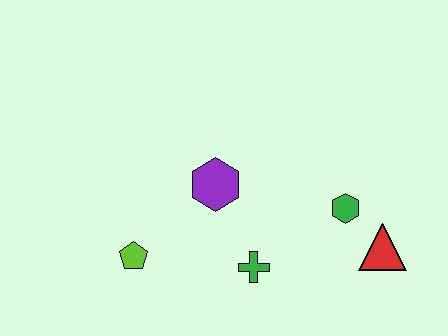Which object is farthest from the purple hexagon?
The red triangle is farthest from the purple hexagon.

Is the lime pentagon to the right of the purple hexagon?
No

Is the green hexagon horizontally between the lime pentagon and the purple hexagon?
No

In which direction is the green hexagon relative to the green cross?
The green hexagon is to the right of the green cross.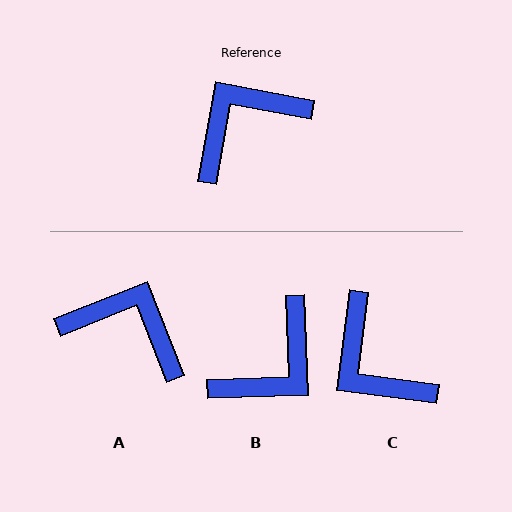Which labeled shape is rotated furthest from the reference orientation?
B, about 168 degrees away.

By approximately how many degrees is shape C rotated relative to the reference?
Approximately 93 degrees counter-clockwise.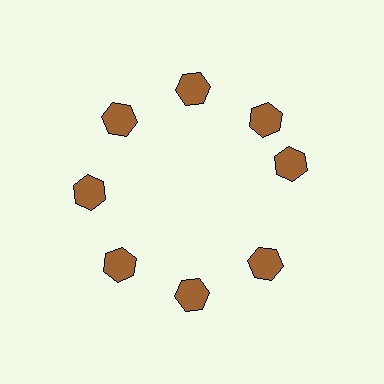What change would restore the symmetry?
The symmetry would be restored by rotating it back into even spacing with its neighbors so that all 8 hexagons sit at equal angles and equal distance from the center.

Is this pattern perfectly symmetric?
No. The 8 brown hexagons are arranged in a ring, but one element near the 3 o'clock position is rotated out of alignment along the ring, breaking the 8-fold rotational symmetry.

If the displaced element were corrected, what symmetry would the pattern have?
It would have 8-fold rotational symmetry — the pattern would map onto itself every 45 degrees.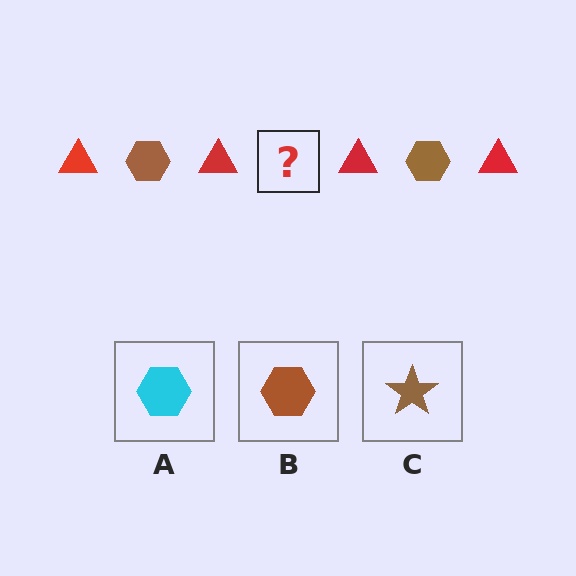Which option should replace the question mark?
Option B.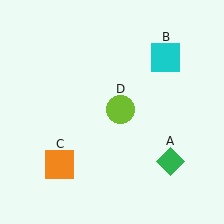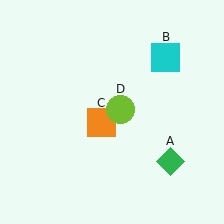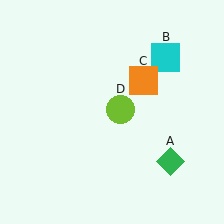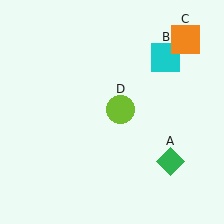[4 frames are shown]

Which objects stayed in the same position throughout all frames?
Green diamond (object A) and cyan square (object B) and lime circle (object D) remained stationary.